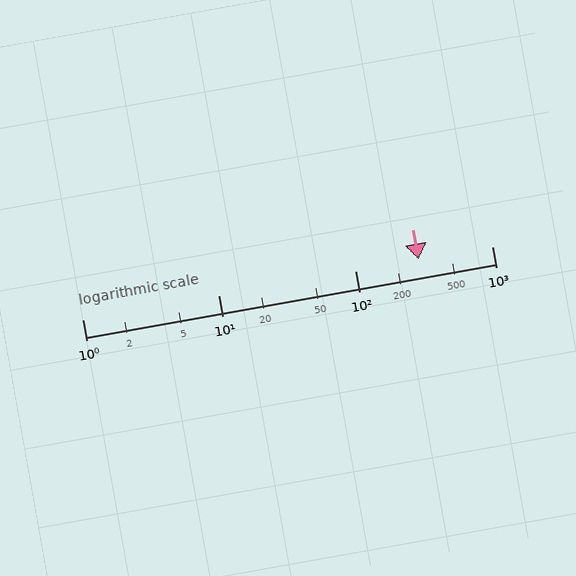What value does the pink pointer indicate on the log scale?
The pointer indicates approximately 290.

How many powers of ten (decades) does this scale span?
The scale spans 3 decades, from 1 to 1000.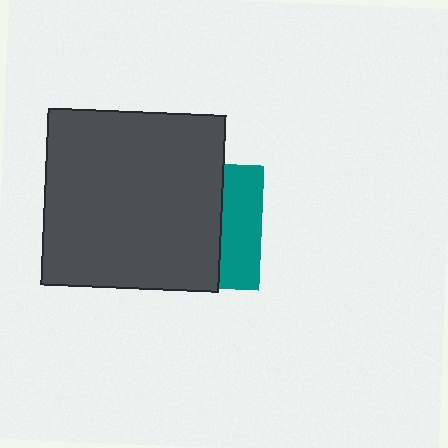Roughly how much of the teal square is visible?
A small part of it is visible (roughly 32%).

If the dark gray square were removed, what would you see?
You would see the complete teal square.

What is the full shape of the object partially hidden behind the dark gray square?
The partially hidden object is a teal square.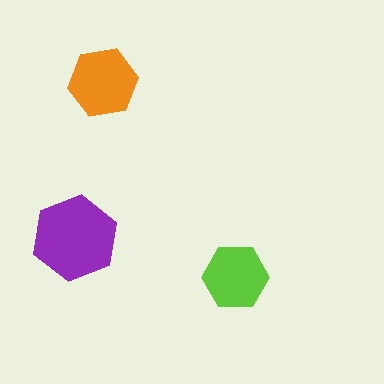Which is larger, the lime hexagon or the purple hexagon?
The purple one.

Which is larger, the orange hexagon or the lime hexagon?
The orange one.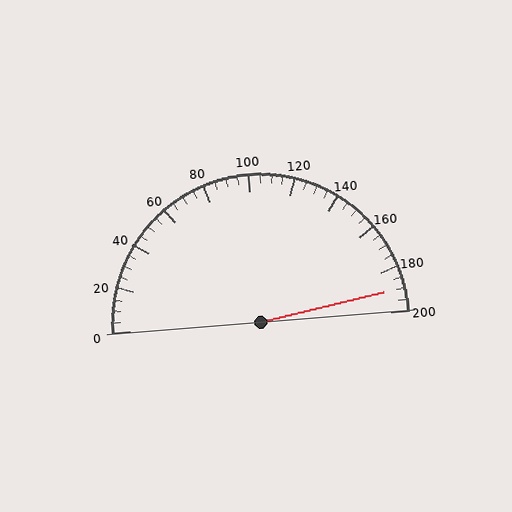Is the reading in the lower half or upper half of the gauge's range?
The reading is in the upper half of the range (0 to 200).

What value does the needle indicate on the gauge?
The needle indicates approximately 190.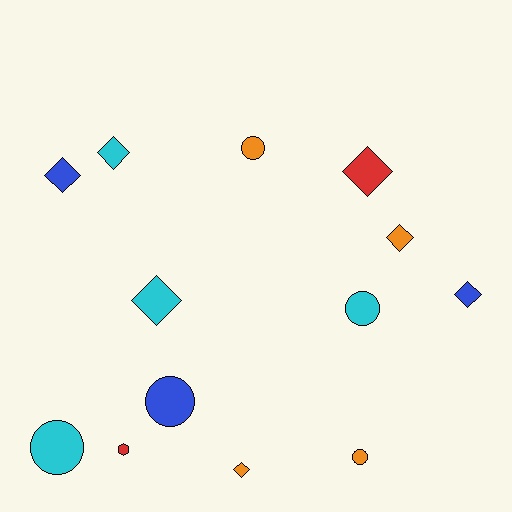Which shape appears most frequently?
Diamond, with 7 objects.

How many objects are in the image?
There are 13 objects.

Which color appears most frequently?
Orange, with 4 objects.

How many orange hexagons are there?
There are no orange hexagons.